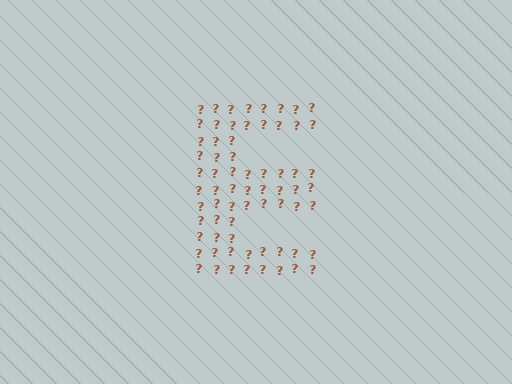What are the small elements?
The small elements are question marks.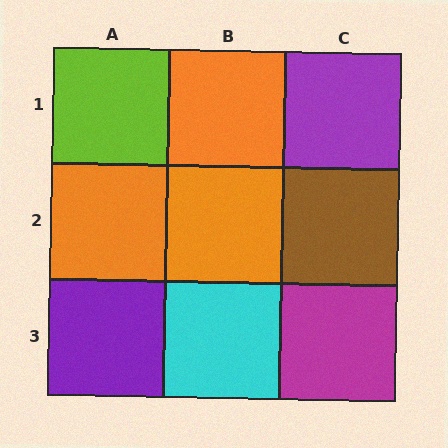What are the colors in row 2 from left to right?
Orange, orange, brown.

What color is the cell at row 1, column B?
Orange.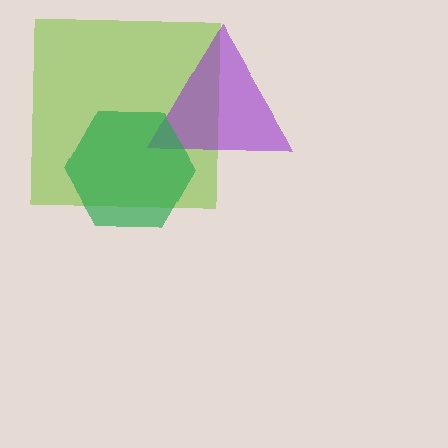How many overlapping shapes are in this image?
There are 3 overlapping shapes in the image.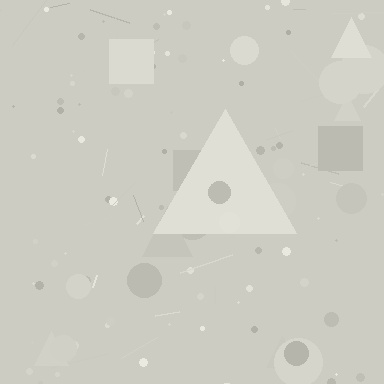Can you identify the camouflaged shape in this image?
The camouflaged shape is a triangle.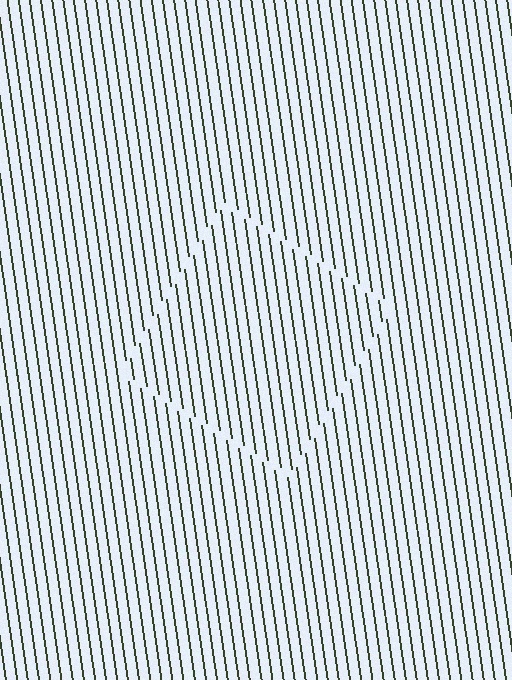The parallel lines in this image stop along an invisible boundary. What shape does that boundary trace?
An illusory square. The interior of the shape contains the same grating, shifted by half a period — the contour is defined by the phase discontinuity where line-ends from the inner and outer gratings abut.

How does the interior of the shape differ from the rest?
The interior of the shape contains the same grating, shifted by half a period — the contour is defined by the phase discontinuity where line-ends from the inner and outer gratings abut.